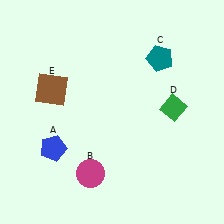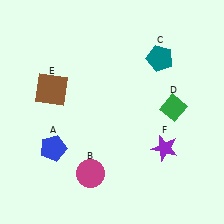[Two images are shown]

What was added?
A purple star (F) was added in Image 2.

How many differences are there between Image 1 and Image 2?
There is 1 difference between the two images.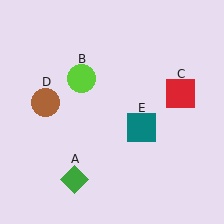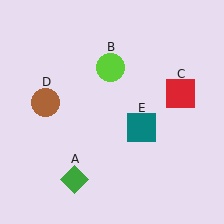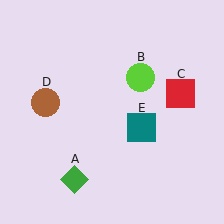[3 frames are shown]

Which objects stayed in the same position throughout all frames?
Green diamond (object A) and red square (object C) and brown circle (object D) and teal square (object E) remained stationary.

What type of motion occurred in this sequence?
The lime circle (object B) rotated clockwise around the center of the scene.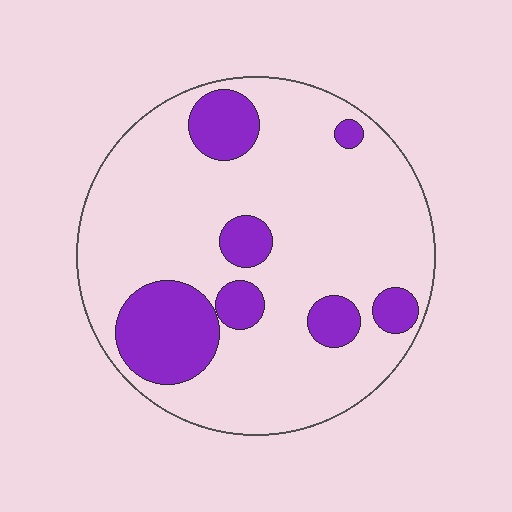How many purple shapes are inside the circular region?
7.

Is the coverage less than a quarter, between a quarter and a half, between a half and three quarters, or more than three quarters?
Less than a quarter.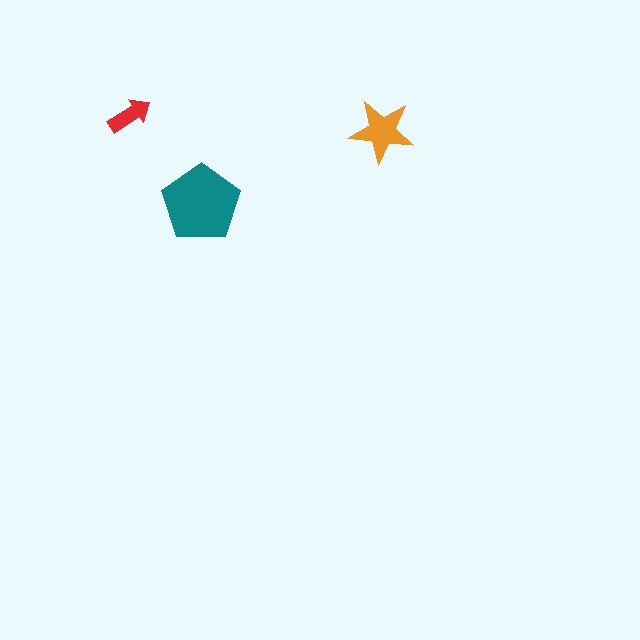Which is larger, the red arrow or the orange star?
The orange star.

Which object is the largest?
The teal pentagon.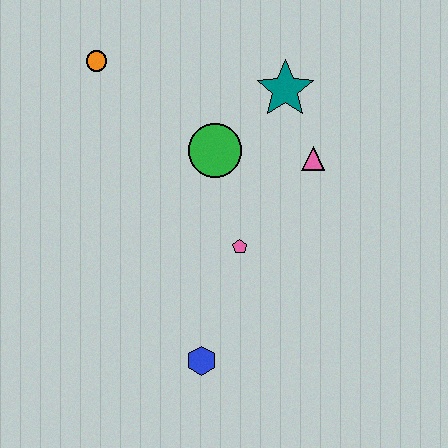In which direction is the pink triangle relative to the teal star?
The pink triangle is below the teal star.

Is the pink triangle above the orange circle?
No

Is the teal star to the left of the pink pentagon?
No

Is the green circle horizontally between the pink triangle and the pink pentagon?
No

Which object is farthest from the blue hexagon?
The orange circle is farthest from the blue hexagon.